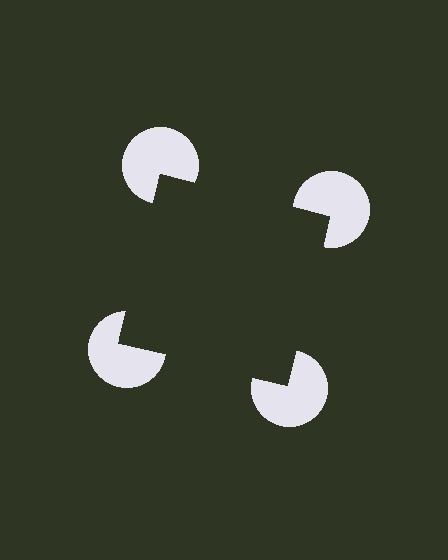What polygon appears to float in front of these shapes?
An illusory square — its edges are inferred from the aligned wedge cuts in the pac-man discs, not physically drawn.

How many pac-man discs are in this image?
There are 4 — one at each vertex of the illusory square.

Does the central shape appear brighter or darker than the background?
It typically appears slightly darker than the background, even though no actual brightness change is drawn.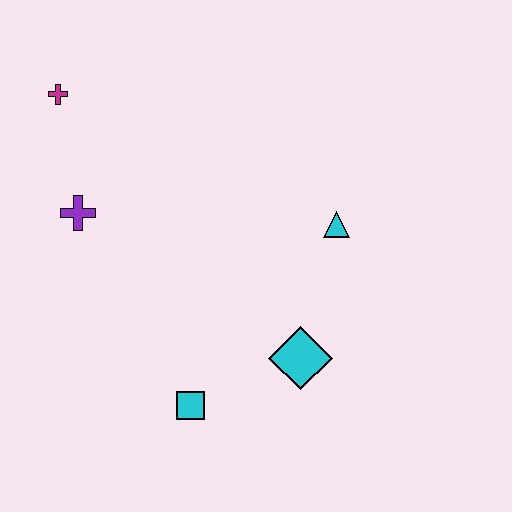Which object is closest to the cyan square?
The cyan diamond is closest to the cyan square.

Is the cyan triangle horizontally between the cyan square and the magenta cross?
No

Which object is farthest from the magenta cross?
The cyan diamond is farthest from the magenta cross.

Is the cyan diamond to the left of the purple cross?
No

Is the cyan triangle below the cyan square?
No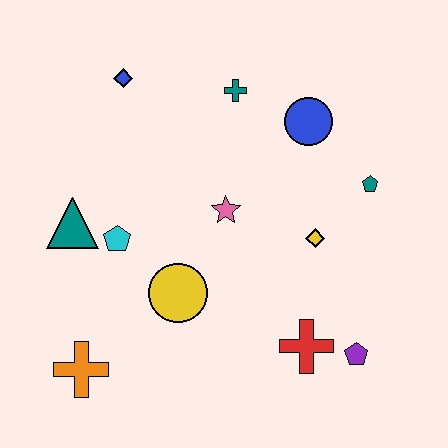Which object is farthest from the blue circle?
The orange cross is farthest from the blue circle.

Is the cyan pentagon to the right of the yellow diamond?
No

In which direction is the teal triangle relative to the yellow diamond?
The teal triangle is to the left of the yellow diamond.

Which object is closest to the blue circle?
The teal cross is closest to the blue circle.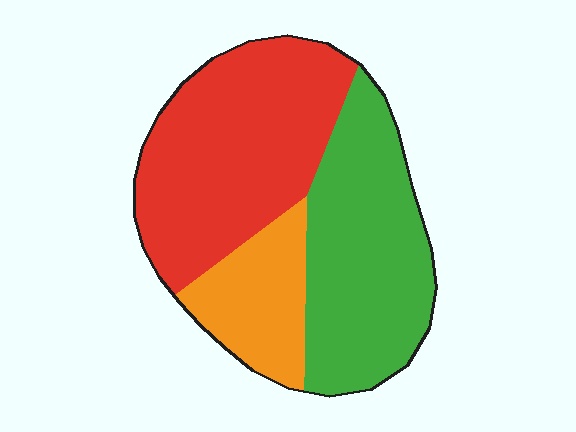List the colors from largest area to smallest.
From largest to smallest: red, green, orange.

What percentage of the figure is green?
Green covers 38% of the figure.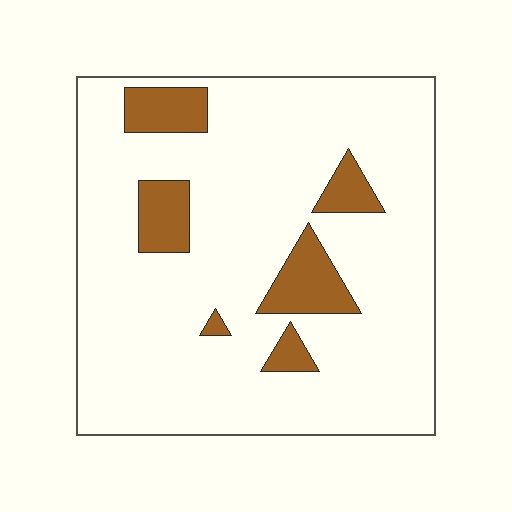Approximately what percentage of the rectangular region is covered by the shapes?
Approximately 15%.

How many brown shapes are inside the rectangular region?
6.